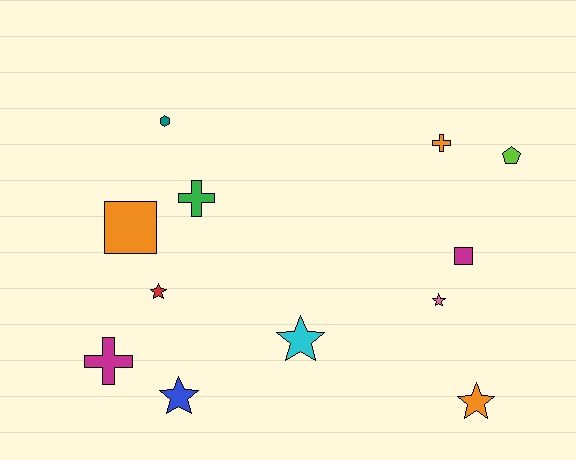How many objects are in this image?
There are 12 objects.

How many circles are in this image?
There are no circles.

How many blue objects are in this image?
There is 1 blue object.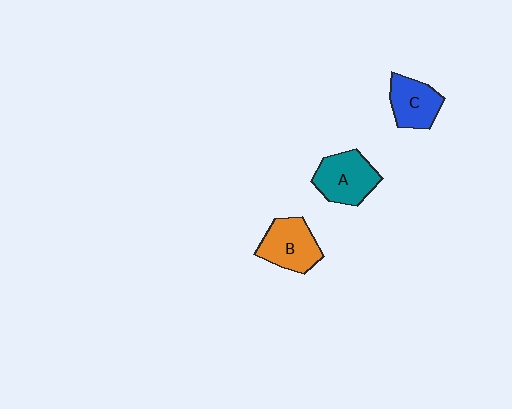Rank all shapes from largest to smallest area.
From largest to smallest: A (teal), B (orange), C (blue).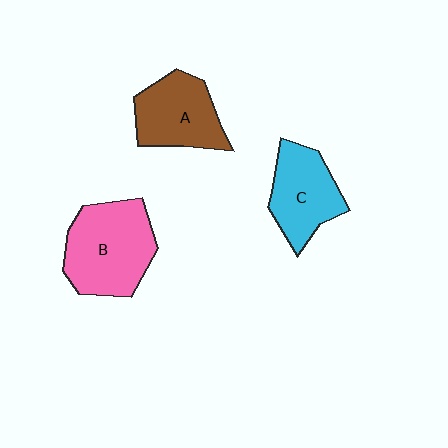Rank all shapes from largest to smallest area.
From largest to smallest: B (pink), A (brown), C (cyan).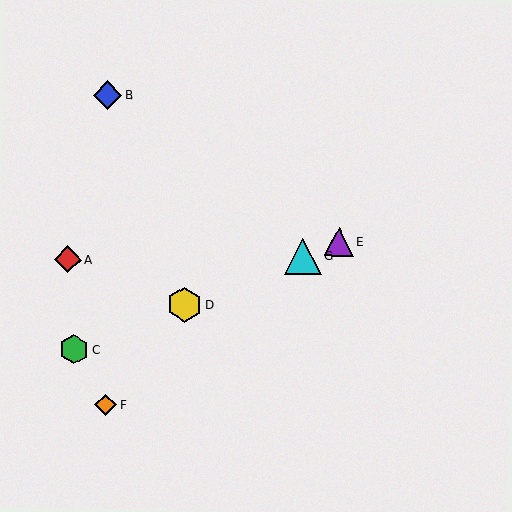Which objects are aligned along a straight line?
Objects C, D, E, G are aligned along a straight line.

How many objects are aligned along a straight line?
4 objects (C, D, E, G) are aligned along a straight line.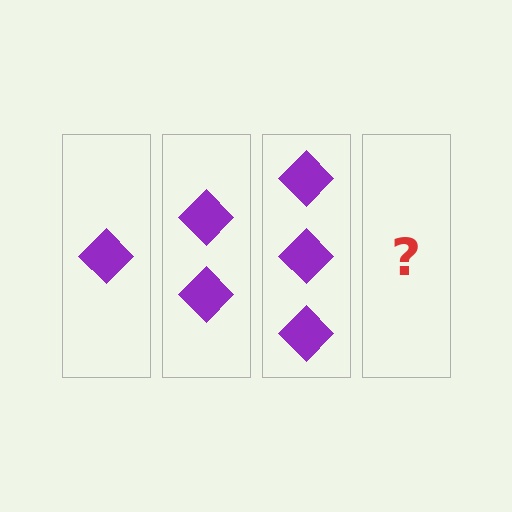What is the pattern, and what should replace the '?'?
The pattern is that each step adds one more diamond. The '?' should be 4 diamonds.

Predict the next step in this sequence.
The next step is 4 diamonds.